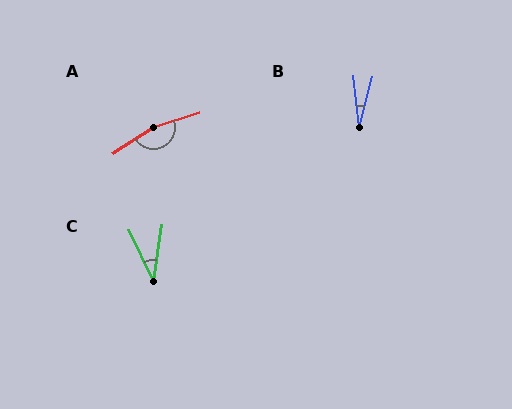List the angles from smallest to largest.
B (21°), C (34°), A (164°).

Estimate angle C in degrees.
Approximately 34 degrees.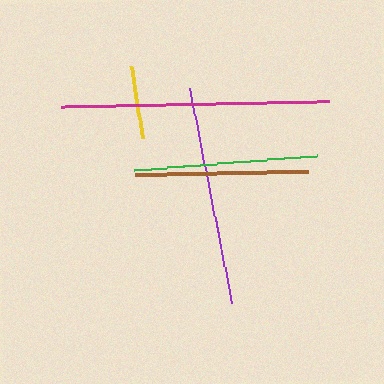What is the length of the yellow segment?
The yellow segment is approximately 73 pixels long.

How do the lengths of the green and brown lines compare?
The green and brown lines are approximately the same length.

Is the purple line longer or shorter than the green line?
The purple line is longer than the green line.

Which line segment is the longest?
The magenta line is the longest at approximately 268 pixels.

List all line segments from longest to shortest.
From longest to shortest: magenta, purple, green, brown, yellow.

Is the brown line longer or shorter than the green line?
The green line is longer than the brown line.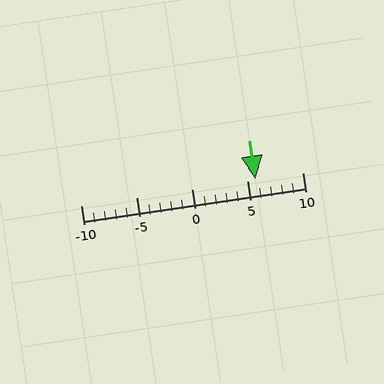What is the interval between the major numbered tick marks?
The major tick marks are spaced 5 units apart.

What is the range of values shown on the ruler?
The ruler shows values from -10 to 10.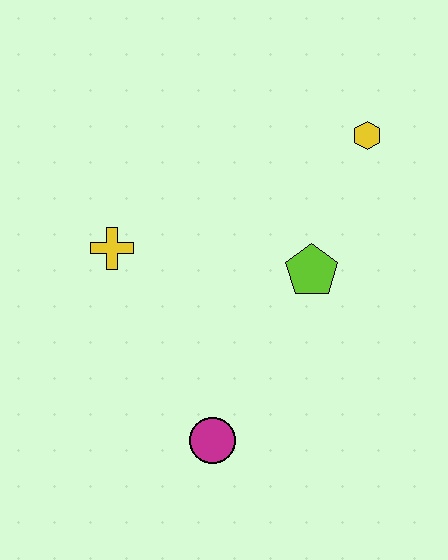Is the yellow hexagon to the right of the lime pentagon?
Yes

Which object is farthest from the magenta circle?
The yellow hexagon is farthest from the magenta circle.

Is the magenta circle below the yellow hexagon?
Yes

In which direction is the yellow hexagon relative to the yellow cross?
The yellow hexagon is to the right of the yellow cross.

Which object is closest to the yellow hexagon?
The lime pentagon is closest to the yellow hexagon.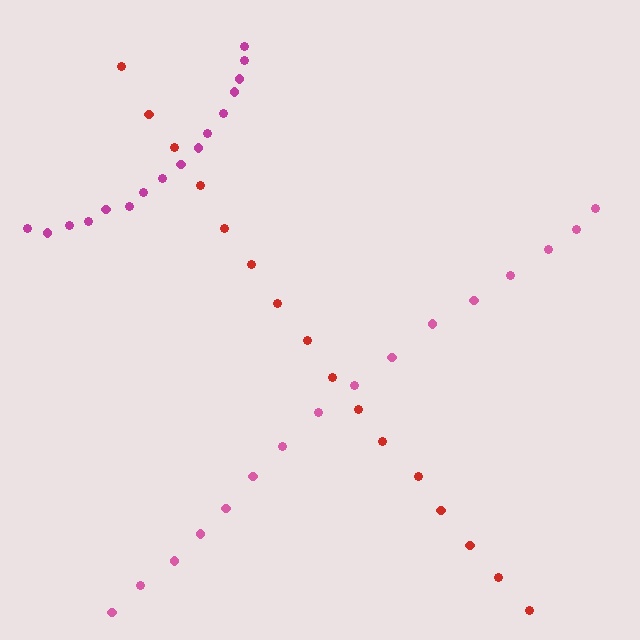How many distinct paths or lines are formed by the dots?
There are 3 distinct paths.